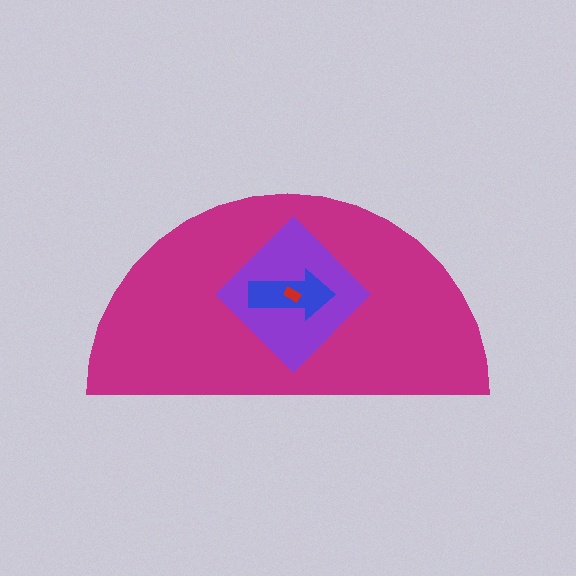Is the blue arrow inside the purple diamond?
Yes.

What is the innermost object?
The red rectangle.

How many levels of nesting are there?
4.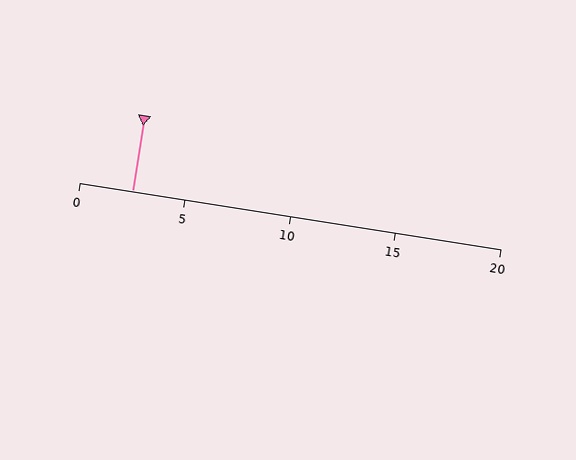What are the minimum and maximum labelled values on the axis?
The axis runs from 0 to 20.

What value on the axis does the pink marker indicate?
The marker indicates approximately 2.5.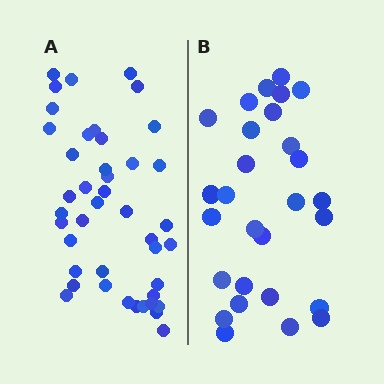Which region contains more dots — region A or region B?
Region A (the left region) has more dots.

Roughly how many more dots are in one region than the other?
Region A has approximately 15 more dots than region B.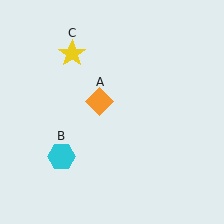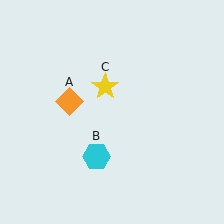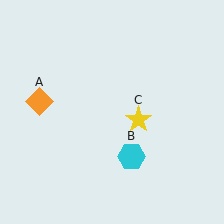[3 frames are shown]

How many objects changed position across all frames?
3 objects changed position: orange diamond (object A), cyan hexagon (object B), yellow star (object C).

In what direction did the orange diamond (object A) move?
The orange diamond (object A) moved left.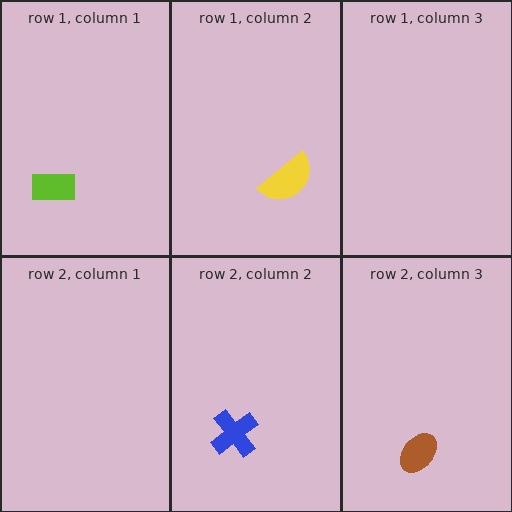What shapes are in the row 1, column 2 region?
The yellow semicircle.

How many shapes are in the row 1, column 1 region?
1.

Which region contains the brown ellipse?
The row 2, column 3 region.